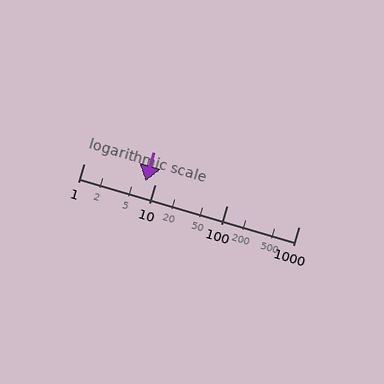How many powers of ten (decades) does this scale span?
The scale spans 3 decades, from 1 to 1000.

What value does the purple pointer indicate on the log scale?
The pointer indicates approximately 7.3.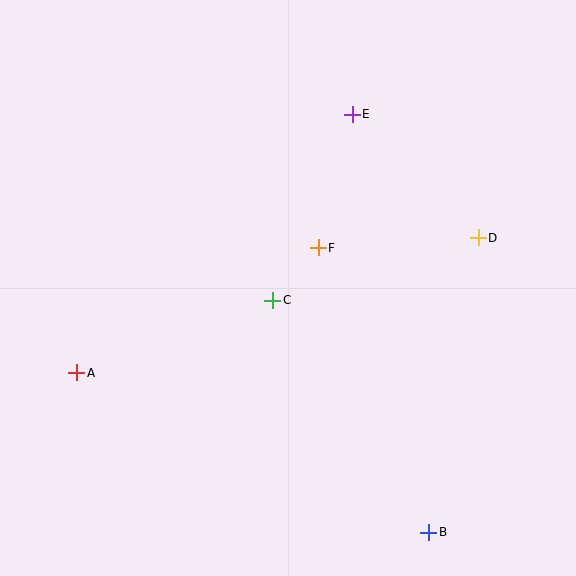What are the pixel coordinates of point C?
Point C is at (273, 300).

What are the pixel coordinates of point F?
Point F is at (318, 248).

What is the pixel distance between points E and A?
The distance between E and A is 378 pixels.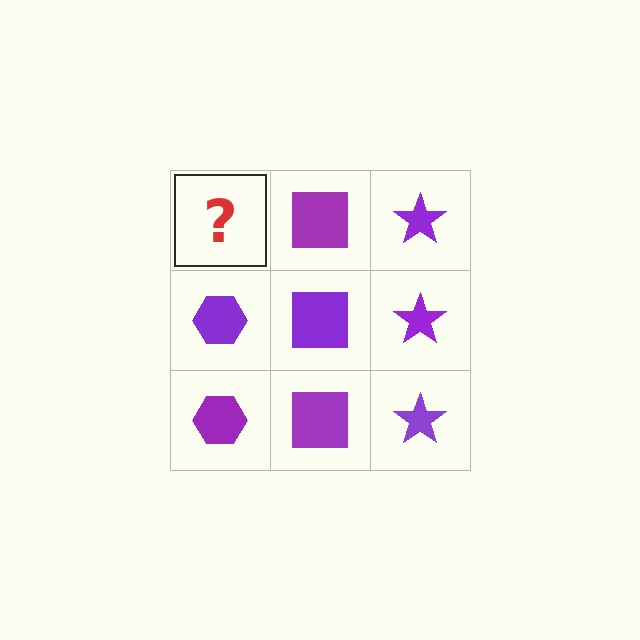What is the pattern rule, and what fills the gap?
The rule is that each column has a consistent shape. The gap should be filled with a purple hexagon.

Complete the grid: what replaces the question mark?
The question mark should be replaced with a purple hexagon.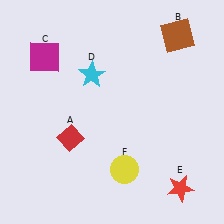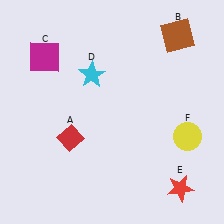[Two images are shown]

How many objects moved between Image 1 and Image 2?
1 object moved between the two images.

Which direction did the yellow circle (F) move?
The yellow circle (F) moved right.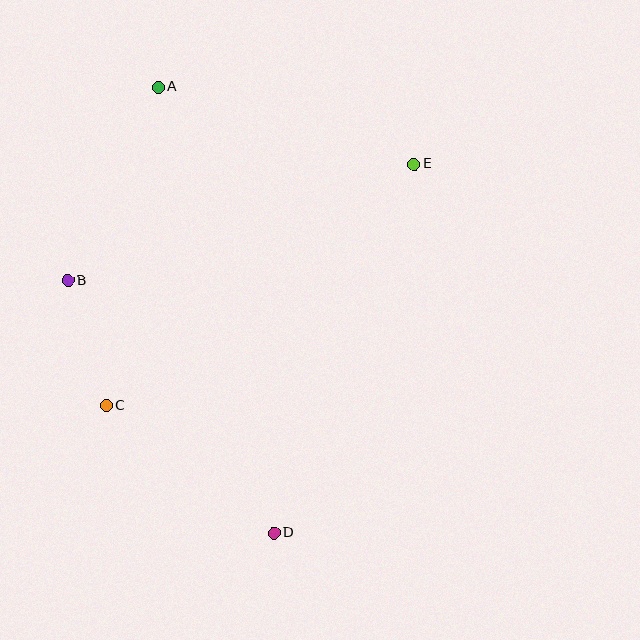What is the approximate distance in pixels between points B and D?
The distance between B and D is approximately 326 pixels.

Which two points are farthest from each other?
Points A and D are farthest from each other.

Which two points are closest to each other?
Points B and C are closest to each other.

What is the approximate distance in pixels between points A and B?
The distance between A and B is approximately 213 pixels.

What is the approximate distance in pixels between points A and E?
The distance between A and E is approximately 267 pixels.